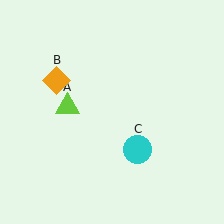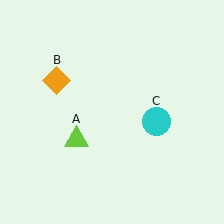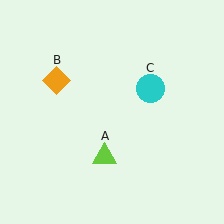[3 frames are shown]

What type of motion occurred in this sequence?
The lime triangle (object A), cyan circle (object C) rotated counterclockwise around the center of the scene.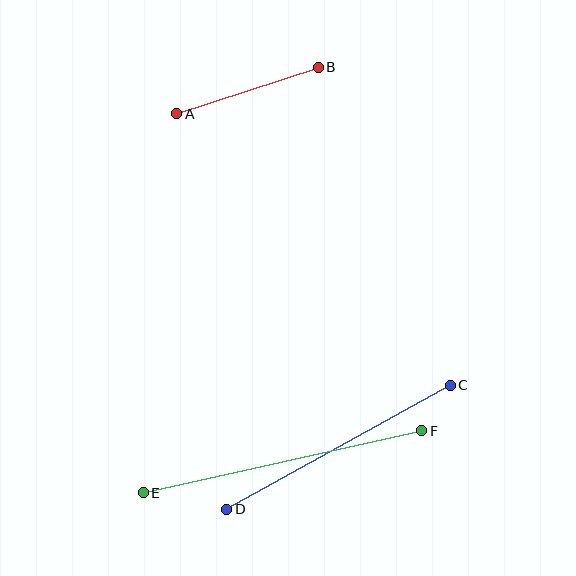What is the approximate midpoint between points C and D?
The midpoint is at approximately (339, 447) pixels.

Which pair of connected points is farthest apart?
Points E and F are farthest apart.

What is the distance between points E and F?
The distance is approximately 285 pixels.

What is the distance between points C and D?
The distance is approximately 256 pixels.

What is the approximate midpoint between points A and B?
The midpoint is at approximately (247, 91) pixels.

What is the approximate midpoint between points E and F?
The midpoint is at approximately (283, 462) pixels.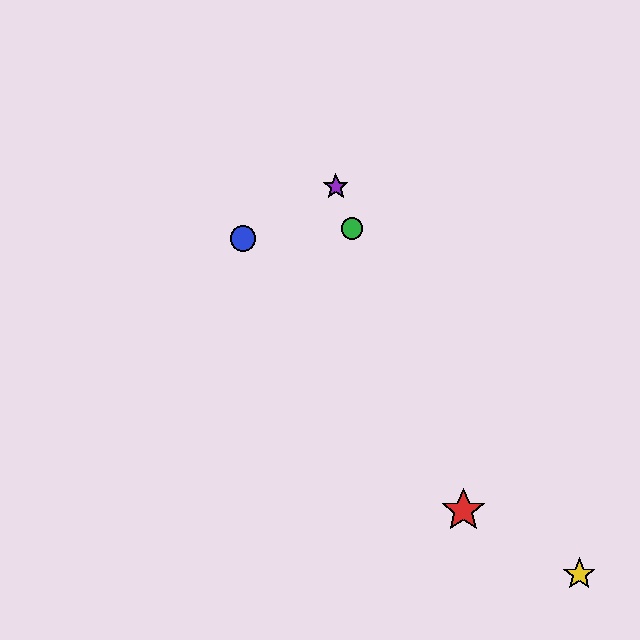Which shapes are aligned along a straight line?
The red star, the green circle, the purple star are aligned along a straight line.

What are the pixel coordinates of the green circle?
The green circle is at (352, 228).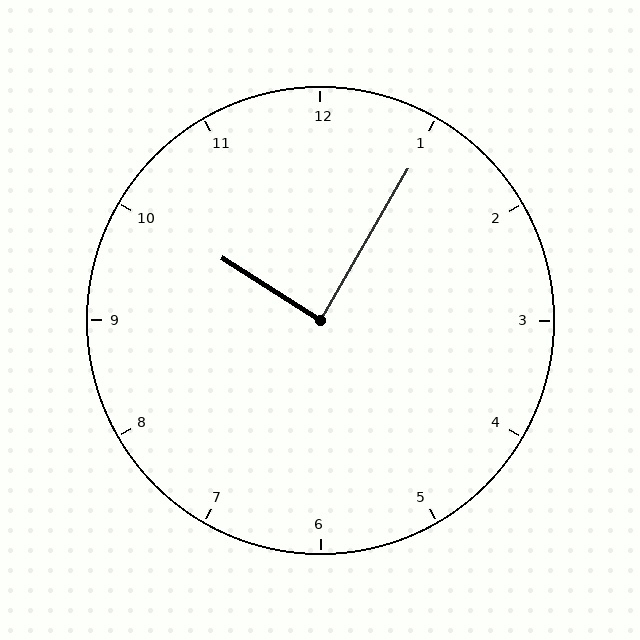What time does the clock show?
10:05.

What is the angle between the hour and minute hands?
Approximately 88 degrees.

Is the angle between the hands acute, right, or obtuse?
It is right.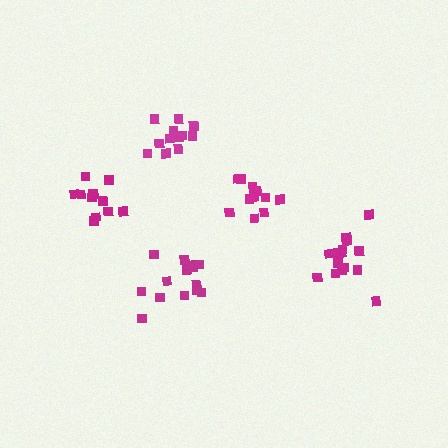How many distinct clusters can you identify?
There are 5 distinct clusters.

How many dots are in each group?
Group 1: 13 dots, Group 2: 16 dots, Group 3: 12 dots, Group 4: 11 dots, Group 5: 15 dots (67 total).